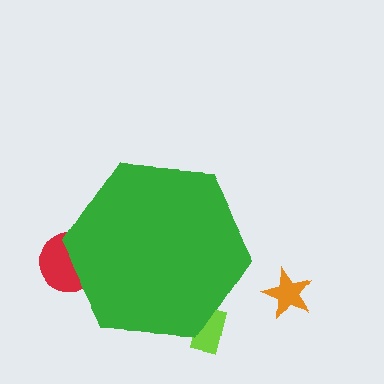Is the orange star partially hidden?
No, the orange star is fully visible.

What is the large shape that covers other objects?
A green hexagon.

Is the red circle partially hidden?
Yes, the red circle is partially hidden behind the green hexagon.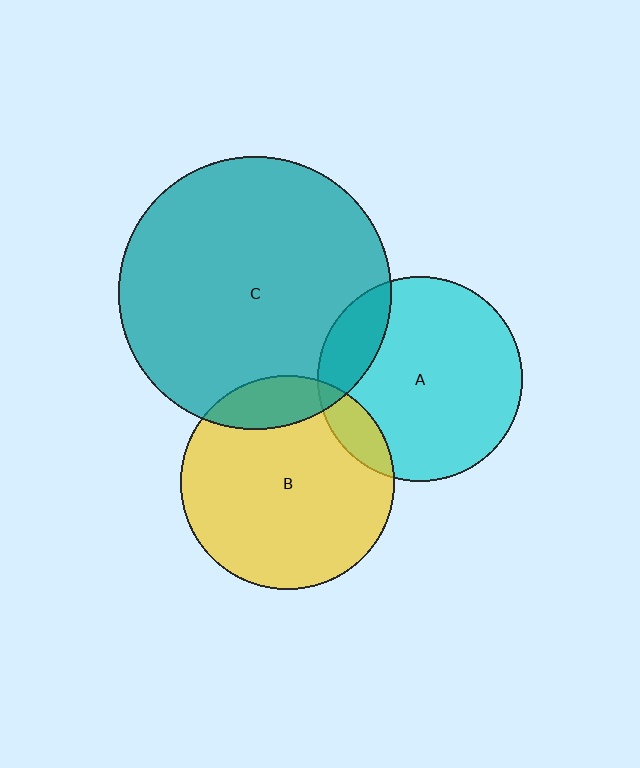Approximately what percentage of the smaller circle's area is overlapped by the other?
Approximately 15%.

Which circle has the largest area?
Circle C (teal).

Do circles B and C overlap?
Yes.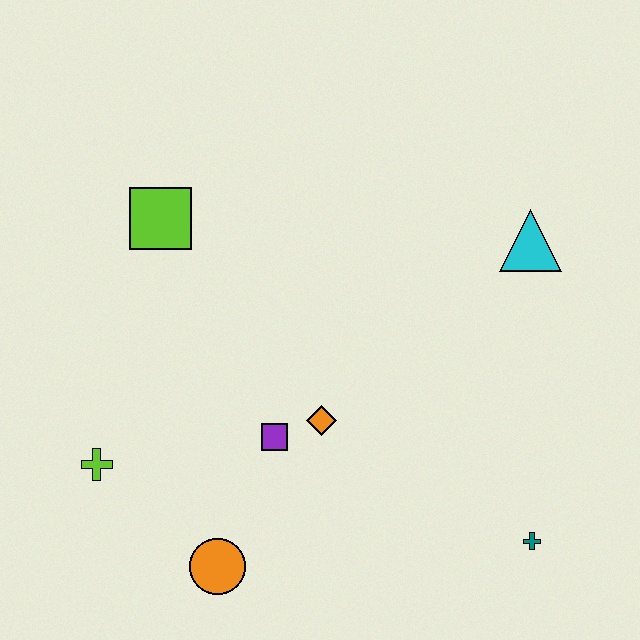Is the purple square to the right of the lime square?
Yes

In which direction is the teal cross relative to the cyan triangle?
The teal cross is below the cyan triangle.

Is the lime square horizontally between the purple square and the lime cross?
Yes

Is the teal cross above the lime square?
No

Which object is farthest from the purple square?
The cyan triangle is farthest from the purple square.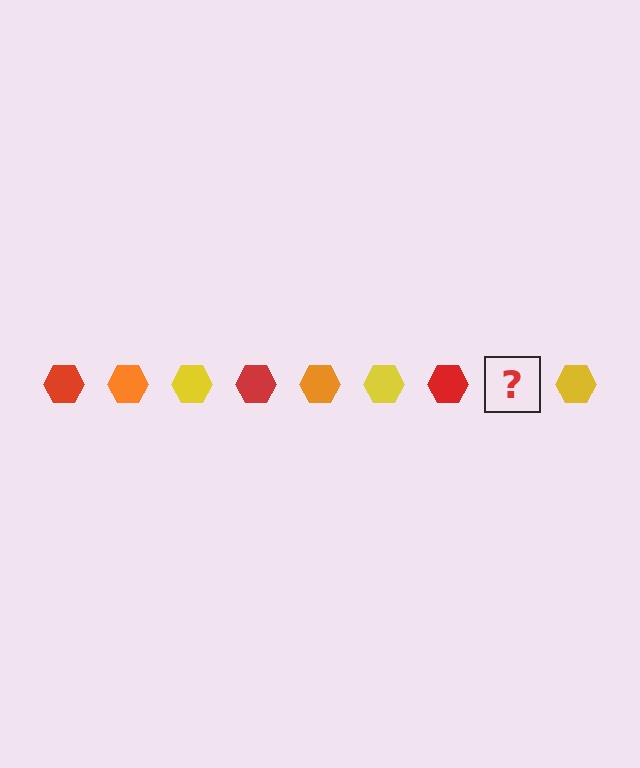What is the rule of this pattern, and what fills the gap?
The rule is that the pattern cycles through red, orange, yellow hexagons. The gap should be filled with an orange hexagon.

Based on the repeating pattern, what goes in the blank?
The blank should be an orange hexagon.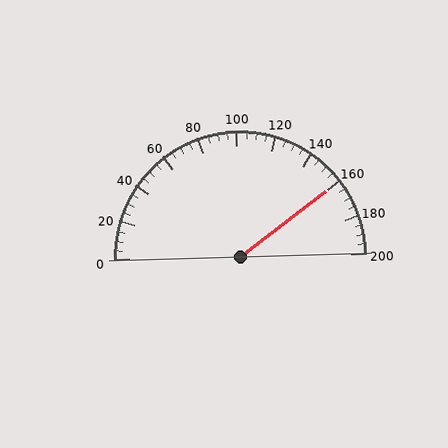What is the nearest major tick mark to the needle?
The nearest major tick mark is 160.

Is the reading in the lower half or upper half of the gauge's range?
The reading is in the upper half of the range (0 to 200).